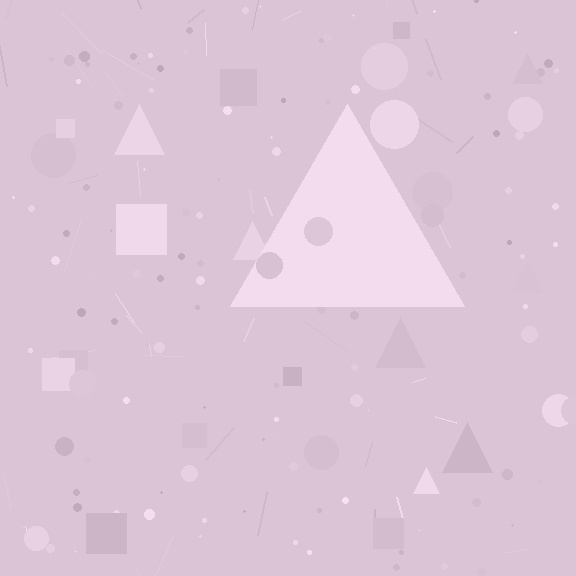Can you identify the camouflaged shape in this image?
The camouflaged shape is a triangle.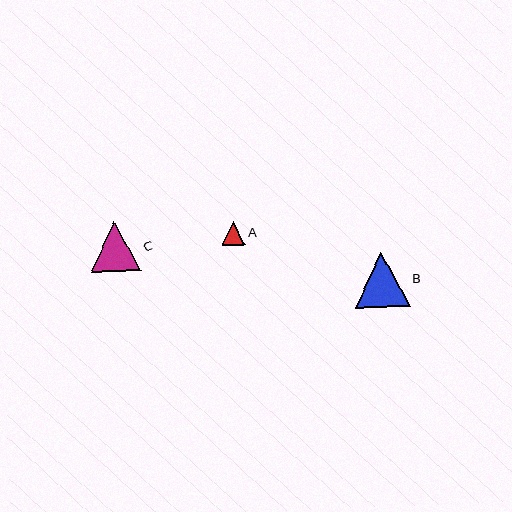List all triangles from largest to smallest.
From largest to smallest: B, C, A.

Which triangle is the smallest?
Triangle A is the smallest with a size of approximately 23 pixels.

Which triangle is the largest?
Triangle B is the largest with a size of approximately 55 pixels.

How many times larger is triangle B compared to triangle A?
Triangle B is approximately 2.4 times the size of triangle A.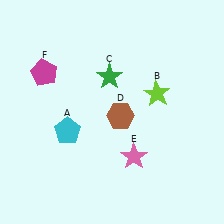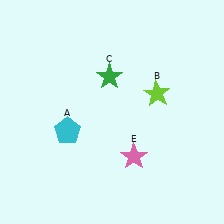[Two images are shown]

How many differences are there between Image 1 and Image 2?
There are 2 differences between the two images.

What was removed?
The brown hexagon (D), the magenta pentagon (F) were removed in Image 2.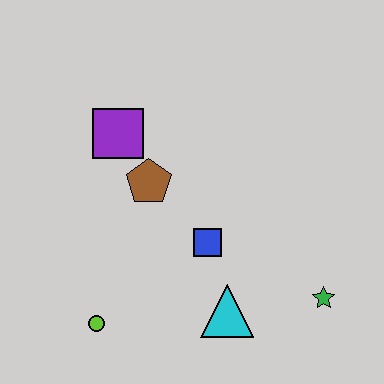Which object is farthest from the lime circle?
The green star is farthest from the lime circle.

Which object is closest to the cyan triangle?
The blue square is closest to the cyan triangle.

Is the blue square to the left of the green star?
Yes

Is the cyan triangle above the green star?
No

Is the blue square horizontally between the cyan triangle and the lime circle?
Yes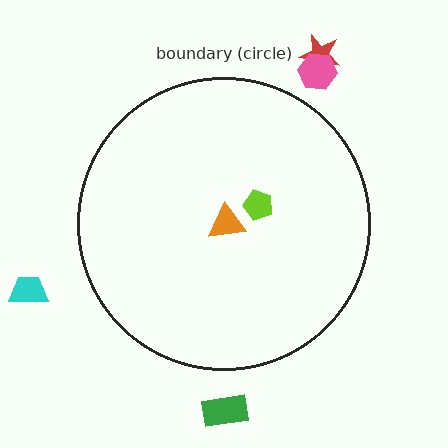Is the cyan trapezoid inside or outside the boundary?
Outside.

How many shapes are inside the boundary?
2 inside, 4 outside.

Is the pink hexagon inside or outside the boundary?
Outside.